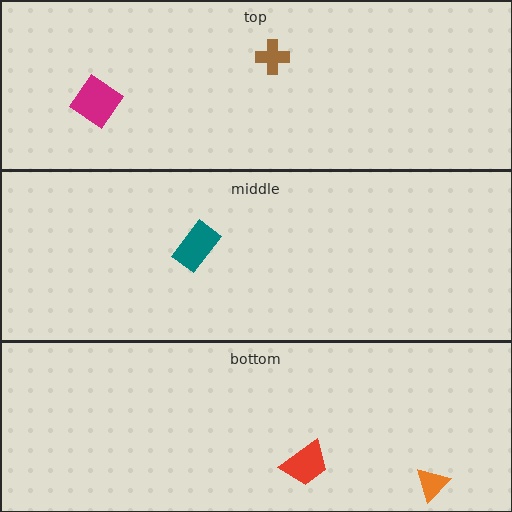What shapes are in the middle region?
The teal rectangle.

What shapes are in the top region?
The magenta diamond, the brown cross.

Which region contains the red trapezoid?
The bottom region.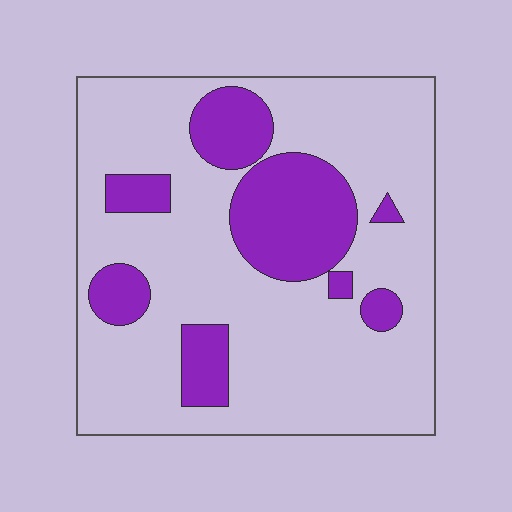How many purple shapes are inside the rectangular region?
8.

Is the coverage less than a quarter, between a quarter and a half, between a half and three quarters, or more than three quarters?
Less than a quarter.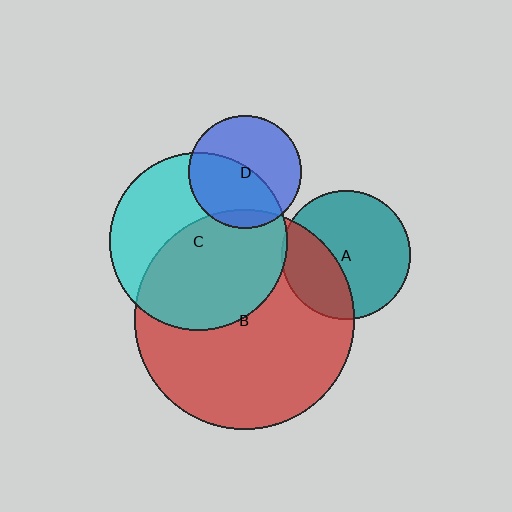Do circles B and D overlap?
Yes.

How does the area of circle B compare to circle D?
Approximately 3.8 times.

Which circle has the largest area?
Circle B (red).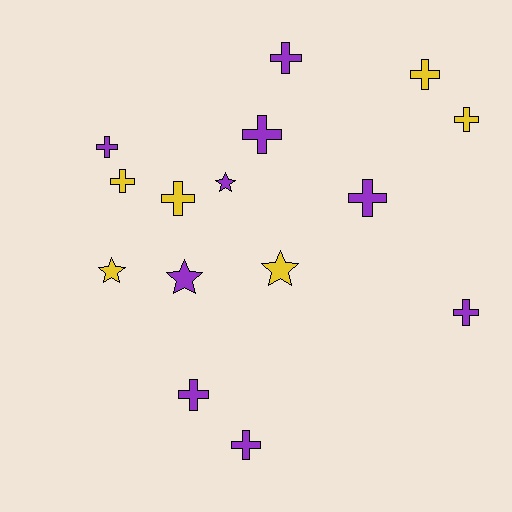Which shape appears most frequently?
Cross, with 11 objects.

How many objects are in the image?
There are 15 objects.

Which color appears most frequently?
Purple, with 9 objects.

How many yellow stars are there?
There are 2 yellow stars.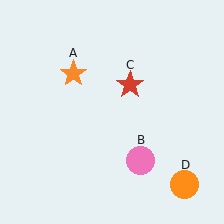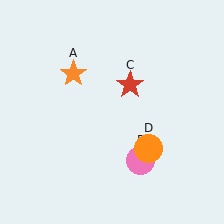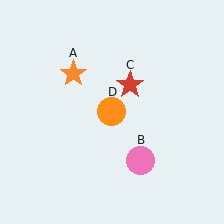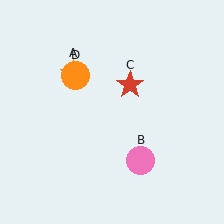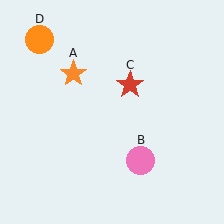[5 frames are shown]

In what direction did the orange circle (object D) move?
The orange circle (object D) moved up and to the left.